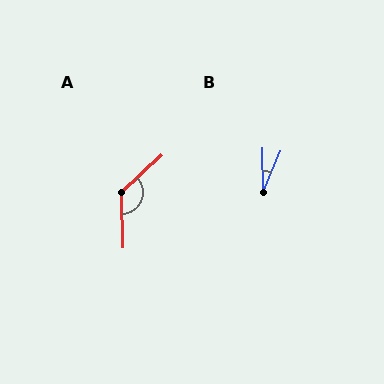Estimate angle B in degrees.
Approximately 24 degrees.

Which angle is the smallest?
B, at approximately 24 degrees.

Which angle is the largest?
A, at approximately 132 degrees.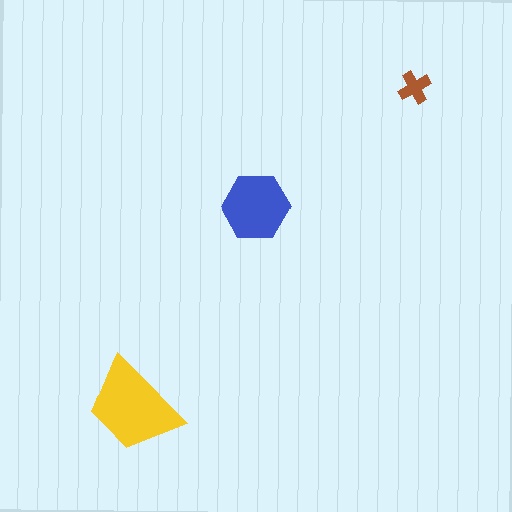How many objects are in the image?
There are 3 objects in the image.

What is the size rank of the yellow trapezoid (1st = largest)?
1st.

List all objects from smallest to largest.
The brown cross, the blue hexagon, the yellow trapezoid.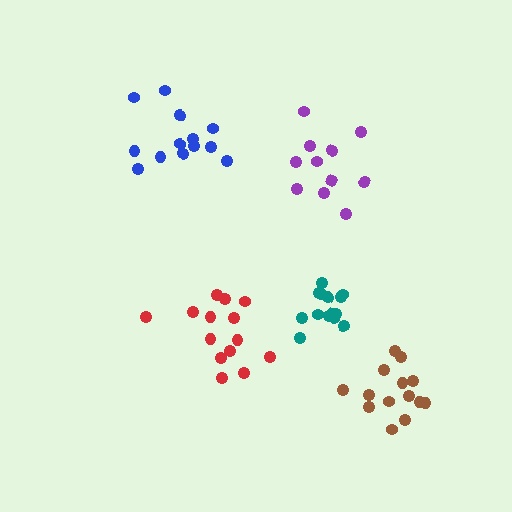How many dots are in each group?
Group 1: 14 dots, Group 2: 13 dots, Group 3: 14 dots, Group 4: 11 dots, Group 5: 14 dots (66 total).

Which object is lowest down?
The brown cluster is bottommost.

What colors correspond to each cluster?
The clusters are colored: red, blue, brown, purple, teal.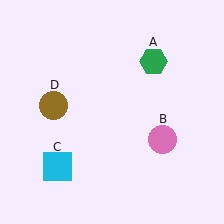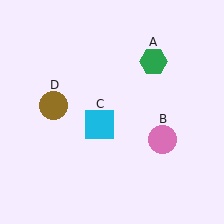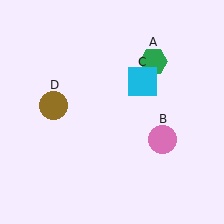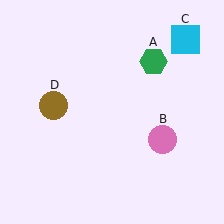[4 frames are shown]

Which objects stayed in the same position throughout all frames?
Green hexagon (object A) and pink circle (object B) and brown circle (object D) remained stationary.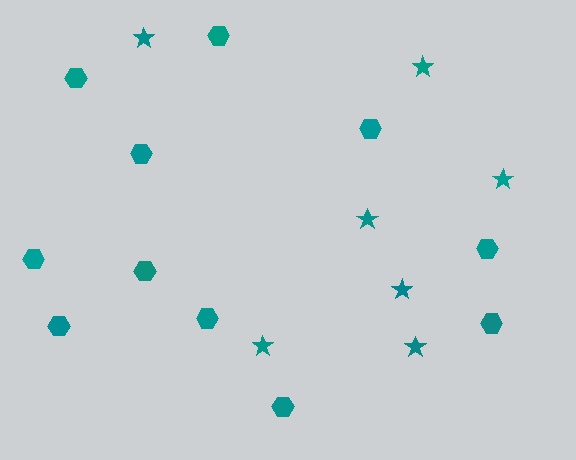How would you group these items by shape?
There are 2 groups: one group of stars (7) and one group of hexagons (11).